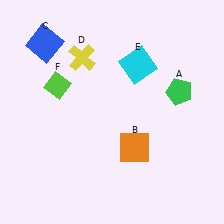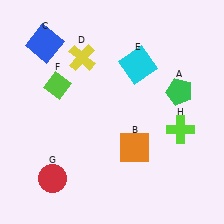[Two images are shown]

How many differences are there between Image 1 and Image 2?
There are 2 differences between the two images.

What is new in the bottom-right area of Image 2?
A lime cross (H) was added in the bottom-right area of Image 2.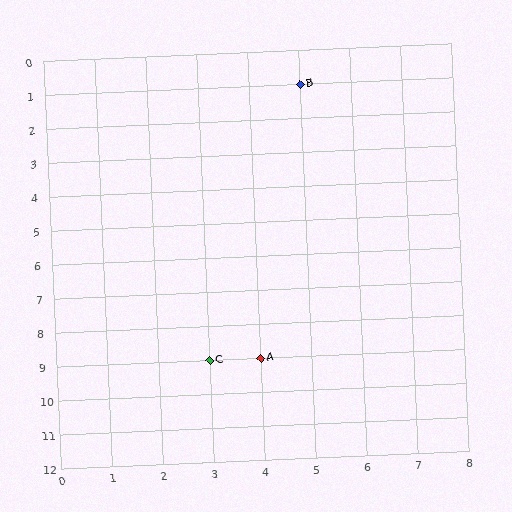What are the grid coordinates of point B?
Point B is at grid coordinates (5, 1).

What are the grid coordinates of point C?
Point C is at grid coordinates (3, 9).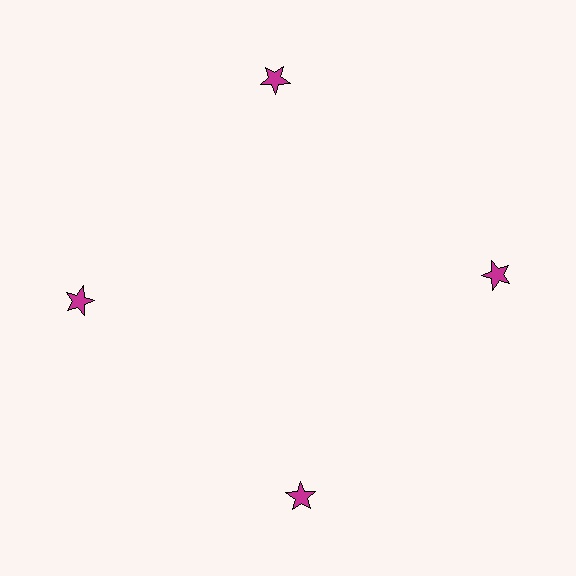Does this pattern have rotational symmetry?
Yes, this pattern has 4-fold rotational symmetry. It looks the same after rotating 90 degrees around the center.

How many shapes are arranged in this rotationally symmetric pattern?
There are 4 shapes, arranged in 4 groups of 1.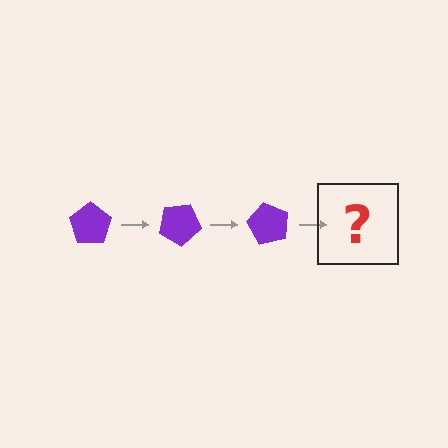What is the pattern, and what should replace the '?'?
The pattern is that the pentagon rotates 30 degrees each step. The '?' should be a purple pentagon rotated 90 degrees.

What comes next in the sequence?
The next element should be a purple pentagon rotated 90 degrees.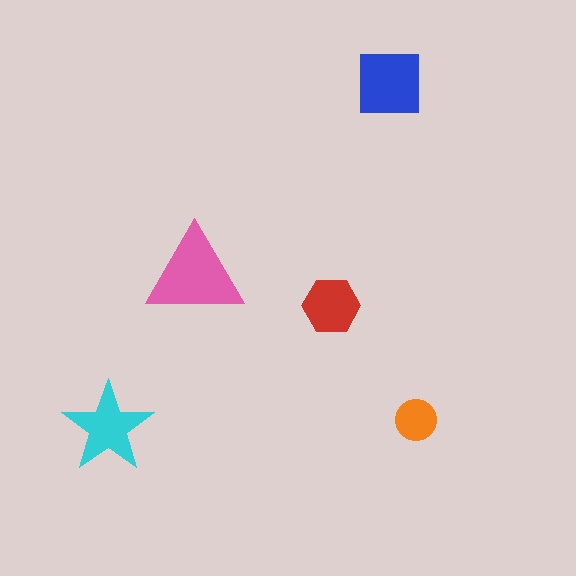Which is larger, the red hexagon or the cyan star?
The cyan star.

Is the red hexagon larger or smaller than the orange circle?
Larger.